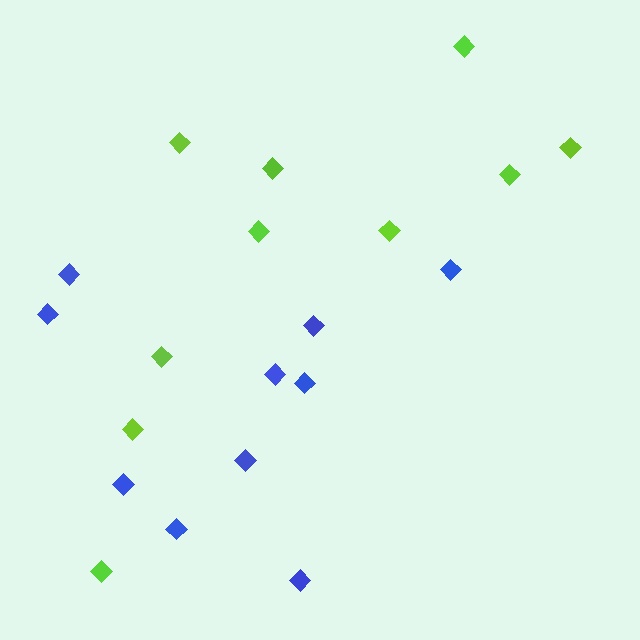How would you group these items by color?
There are 2 groups: one group of lime diamonds (10) and one group of blue diamonds (10).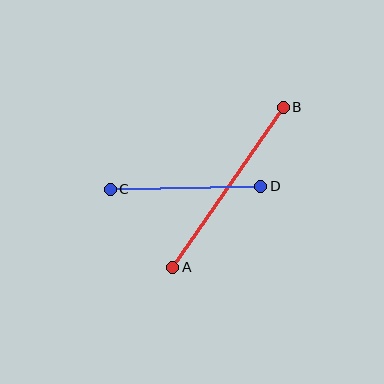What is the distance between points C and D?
The distance is approximately 151 pixels.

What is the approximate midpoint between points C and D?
The midpoint is at approximately (185, 188) pixels.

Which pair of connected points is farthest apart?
Points A and B are farthest apart.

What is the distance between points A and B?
The distance is approximately 194 pixels.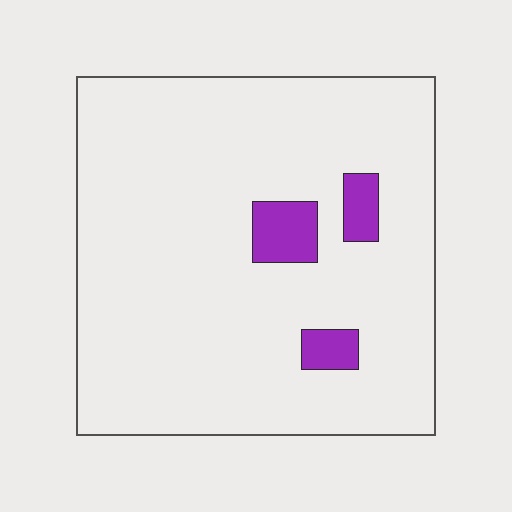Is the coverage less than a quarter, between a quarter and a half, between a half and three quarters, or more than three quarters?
Less than a quarter.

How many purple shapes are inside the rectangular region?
3.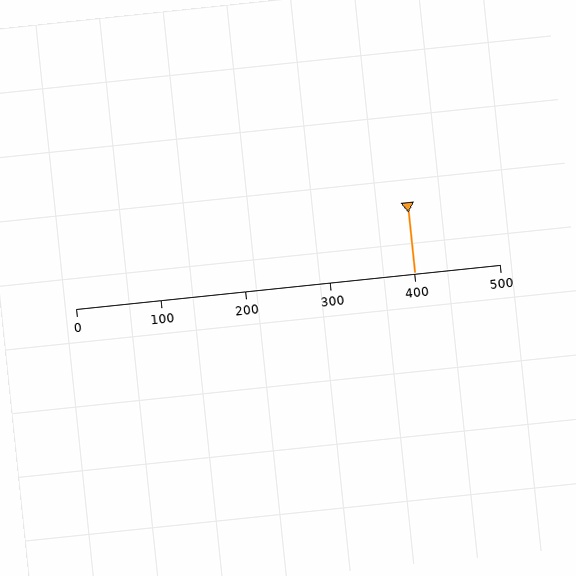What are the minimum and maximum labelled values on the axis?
The axis runs from 0 to 500.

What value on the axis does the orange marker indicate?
The marker indicates approximately 400.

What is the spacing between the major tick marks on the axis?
The major ticks are spaced 100 apart.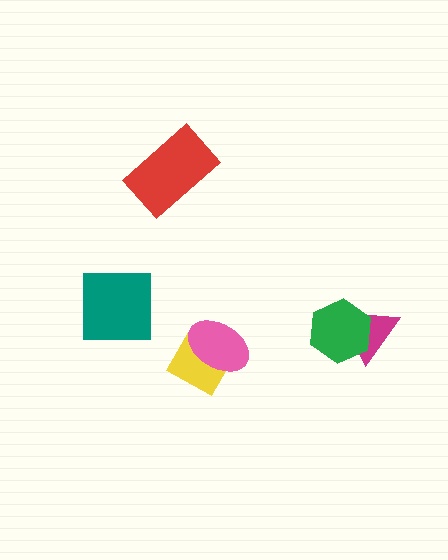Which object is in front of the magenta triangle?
The green hexagon is in front of the magenta triangle.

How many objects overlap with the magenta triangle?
1 object overlaps with the magenta triangle.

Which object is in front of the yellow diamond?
The pink ellipse is in front of the yellow diamond.